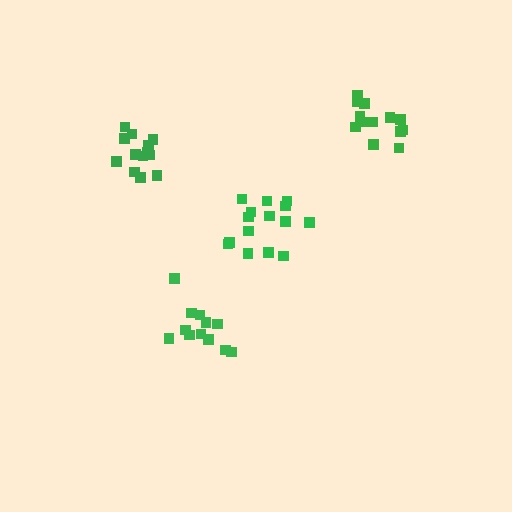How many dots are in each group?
Group 1: 14 dots, Group 2: 15 dots, Group 3: 12 dots, Group 4: 13 dots (54 total).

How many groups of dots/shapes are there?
There are 4 groups.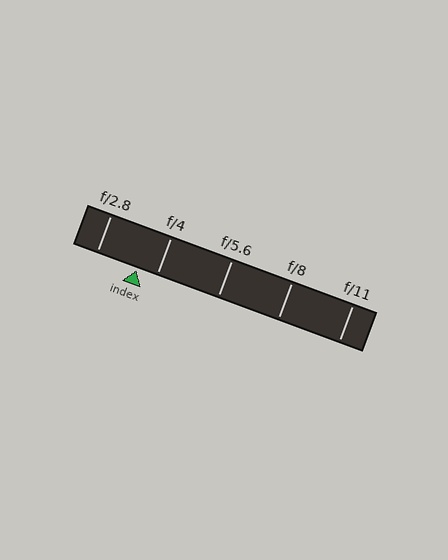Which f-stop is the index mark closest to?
The index mark is closest to f/4.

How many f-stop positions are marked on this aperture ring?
There are 5 f-stop positions marked.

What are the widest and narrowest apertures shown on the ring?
The widest aperture shown is f/2.8 and the narrowest is f/11.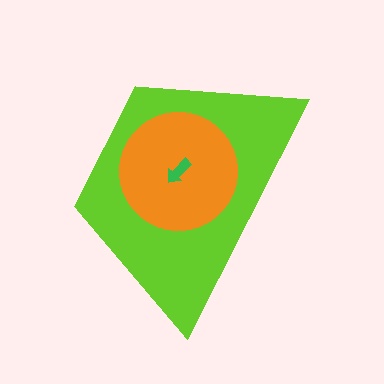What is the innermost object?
The green arrow.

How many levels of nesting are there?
3.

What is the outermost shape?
The lime trapezoid.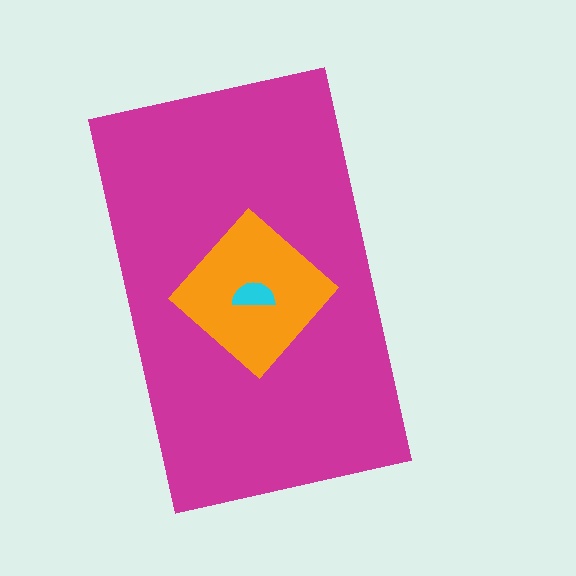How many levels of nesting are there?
3.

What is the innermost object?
The cyan semicircle.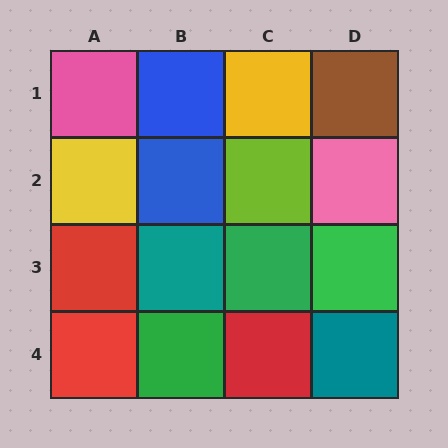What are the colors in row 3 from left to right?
Red, teal, green, green.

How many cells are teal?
2 cells are teal.